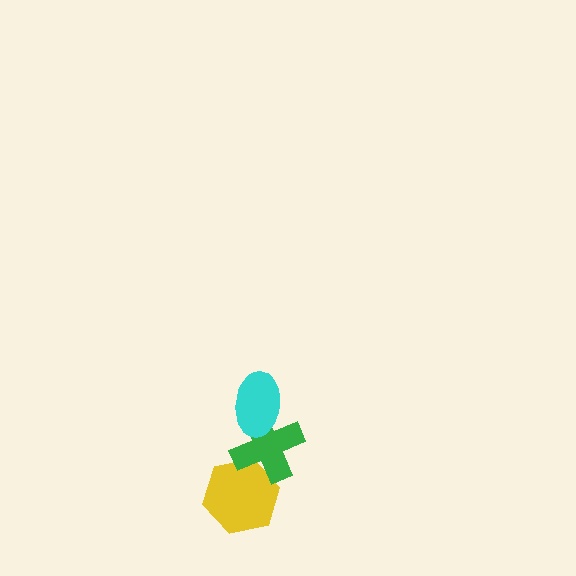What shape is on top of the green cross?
The cyan ellipse is on top of the green cross.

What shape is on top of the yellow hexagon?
The green cross is on top of the yellow hexagon.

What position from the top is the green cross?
The green cross is 2nd from the top.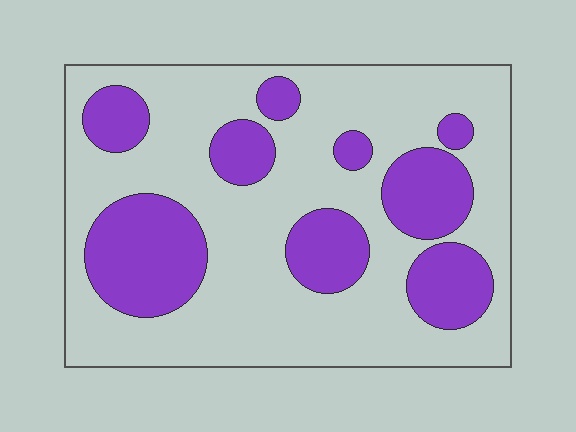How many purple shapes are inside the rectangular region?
9.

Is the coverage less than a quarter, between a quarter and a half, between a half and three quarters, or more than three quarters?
Between a quarter and a half.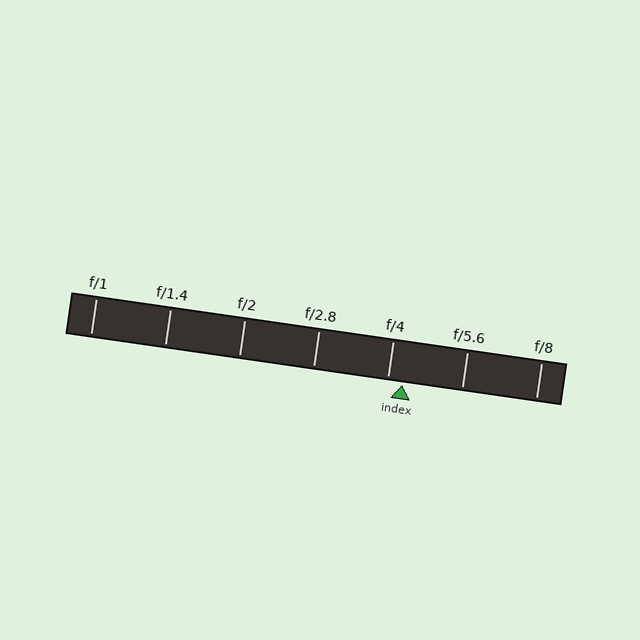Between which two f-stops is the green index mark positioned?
The index mark is between f/4 and f/5.6.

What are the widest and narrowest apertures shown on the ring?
The widest aperture shown is f/1 and the narrowest is f/8.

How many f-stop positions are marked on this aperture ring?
There are 7 f-stop positions marked.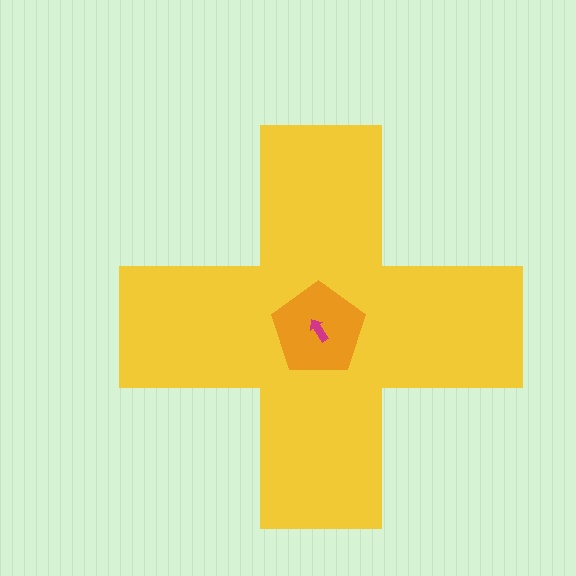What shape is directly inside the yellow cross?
The orange pentagon.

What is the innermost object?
The magenta arrow.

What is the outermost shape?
The yellow cross.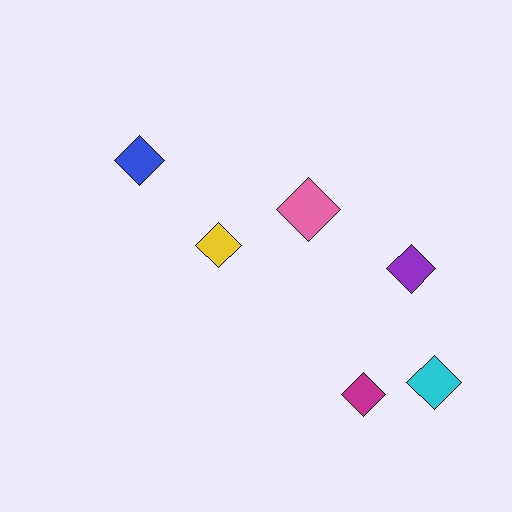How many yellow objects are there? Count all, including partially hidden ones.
There is 1 yellow object.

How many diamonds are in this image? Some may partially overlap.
There are 6 diamonds.